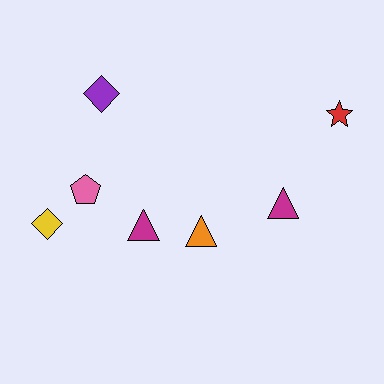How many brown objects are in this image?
There are no brown objects.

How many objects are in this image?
There are 7 objects.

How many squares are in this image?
There are no squares.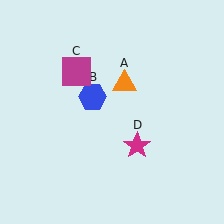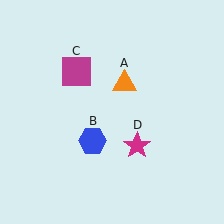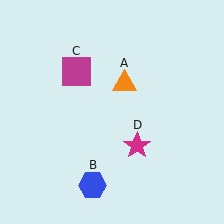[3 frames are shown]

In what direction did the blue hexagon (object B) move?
The blue hexagon (object B) moved down.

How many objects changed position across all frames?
1 object changed position: blue hexagon (object B).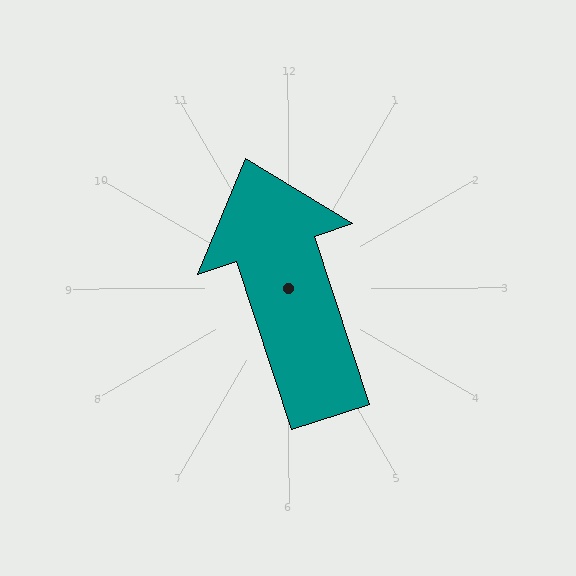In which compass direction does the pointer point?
North.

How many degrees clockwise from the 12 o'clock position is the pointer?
Approximately 342 degrees.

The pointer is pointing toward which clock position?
Roughly 11 o'clock.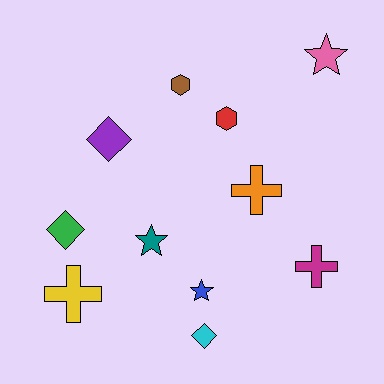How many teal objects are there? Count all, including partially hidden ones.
There is 1 teal object.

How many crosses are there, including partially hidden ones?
There are 3 crosses.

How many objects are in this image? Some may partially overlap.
There are 11 objects.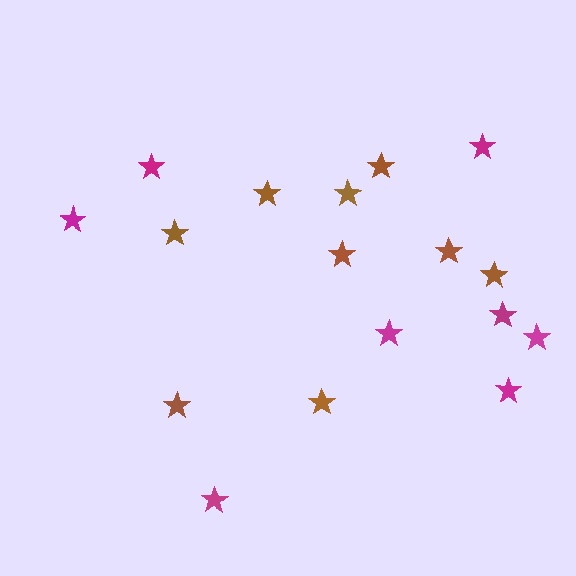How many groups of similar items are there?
There are 2 groups: one group of brown stars (9) and one group of magenta stars (8).